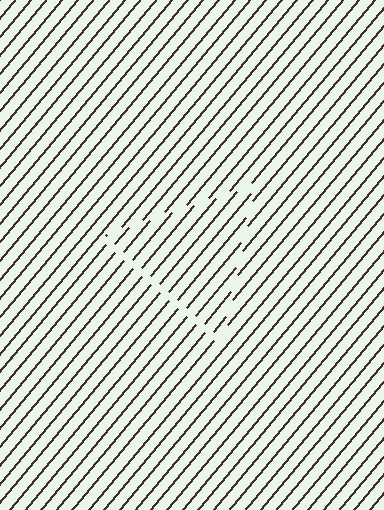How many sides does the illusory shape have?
3 sides — the line-ends trace a triangle.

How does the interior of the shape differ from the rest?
The interior of the shape contains the same grating, shifted by half a period — the contour is defined by the phase discontinuity where line-ends from the inner and outer gratings abut.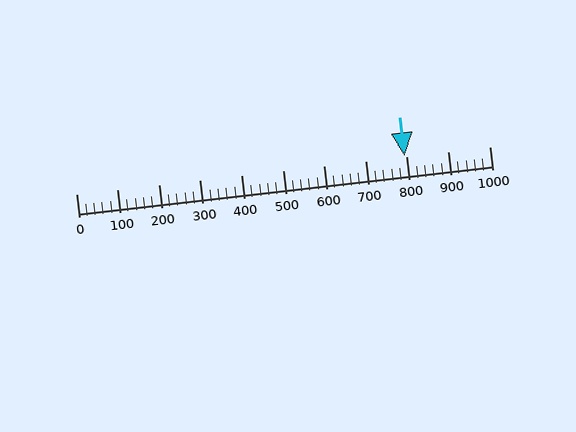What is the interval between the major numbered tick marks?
The major tick marks are spaced 100 units apart.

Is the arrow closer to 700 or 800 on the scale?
The arrow is closer to 800.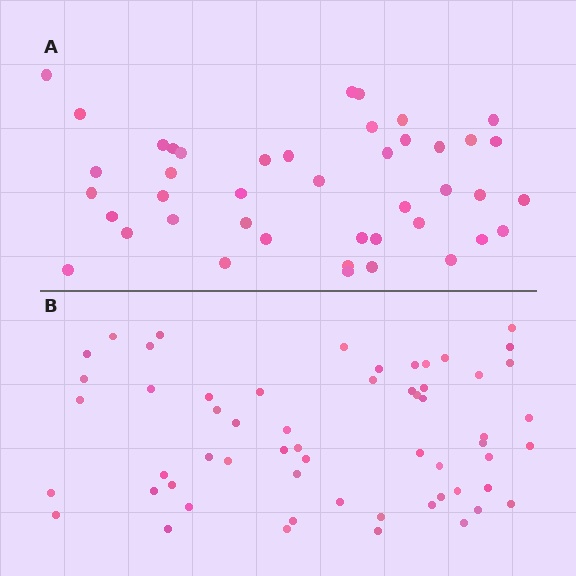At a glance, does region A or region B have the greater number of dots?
Region B (the bottom region) has more dots.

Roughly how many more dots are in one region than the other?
Region B has approximately 15 more dots than region A.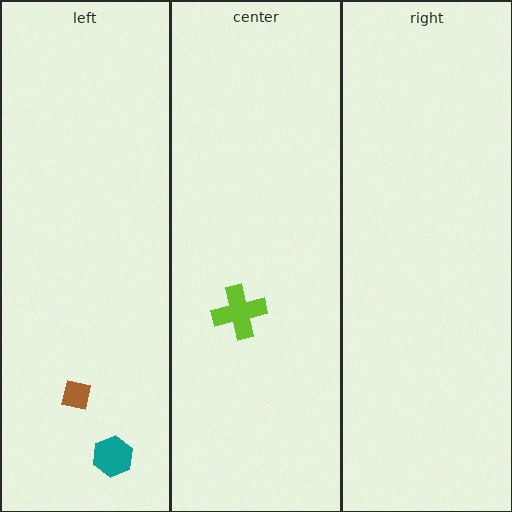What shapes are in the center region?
The lime cross.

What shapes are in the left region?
The brown square, the teal hexagon.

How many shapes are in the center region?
1.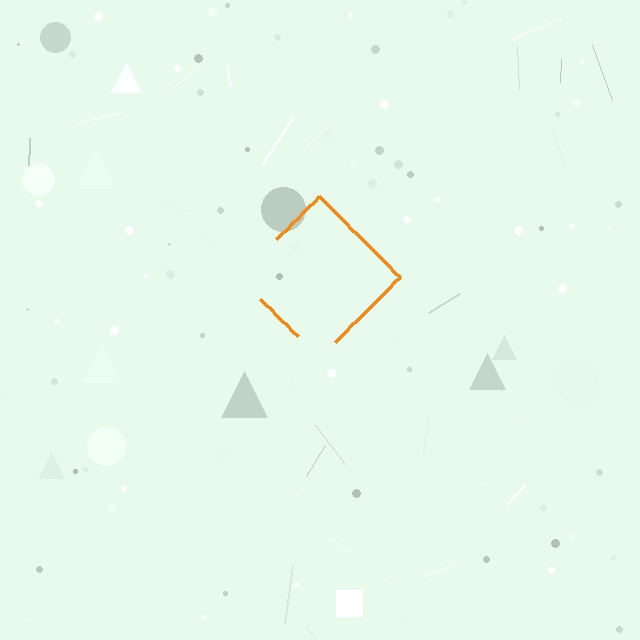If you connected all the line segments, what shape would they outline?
They would outline a diamond.